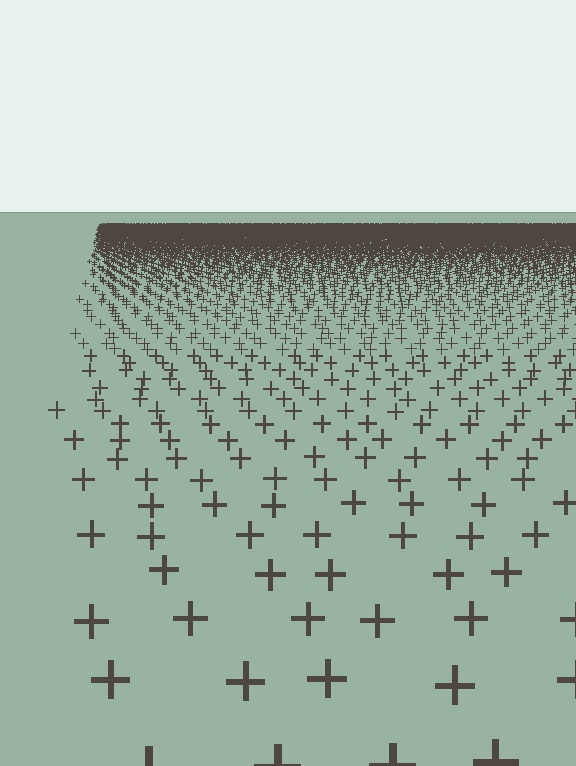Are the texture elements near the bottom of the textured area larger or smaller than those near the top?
Larger. Near the bottom, elements are closer to the viewer and appear at a bigger on-screen size.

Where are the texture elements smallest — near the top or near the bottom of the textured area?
Near the top.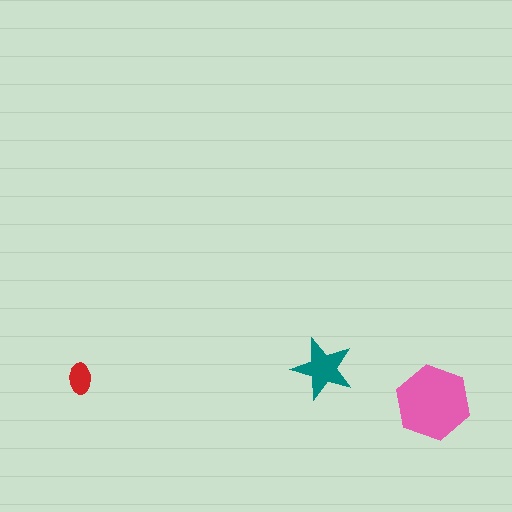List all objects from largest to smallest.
The pink hexagon, the teal star, the red ellipse.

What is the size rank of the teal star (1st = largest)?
2nd.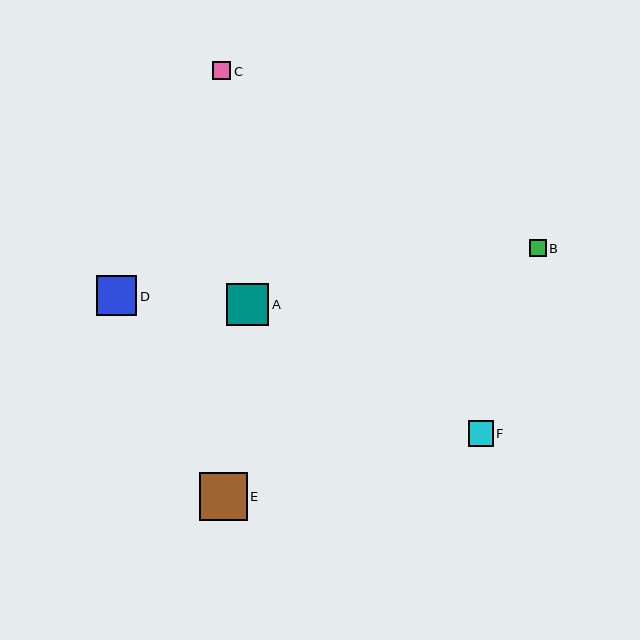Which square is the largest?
Square E is the largest with a size of approximately 48 pixels.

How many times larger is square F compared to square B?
Square F is approximately 1.5 times the size of square B.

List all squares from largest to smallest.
From largest to smallest: E, A, D, F, C, B.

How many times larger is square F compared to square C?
Square F is approximately 1.4 times the size of square C.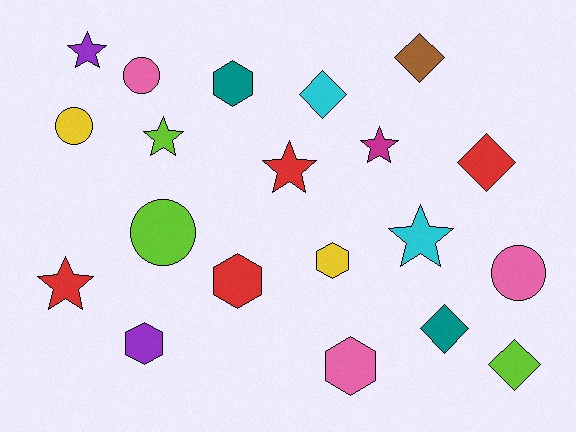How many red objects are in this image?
There are 4 red objects.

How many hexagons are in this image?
There are 5 hexagons.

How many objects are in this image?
There are 20 objects.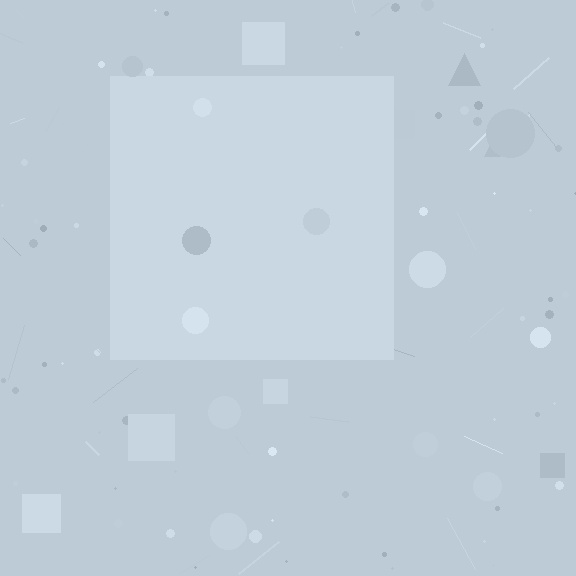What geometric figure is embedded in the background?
A square is embedded in the background.